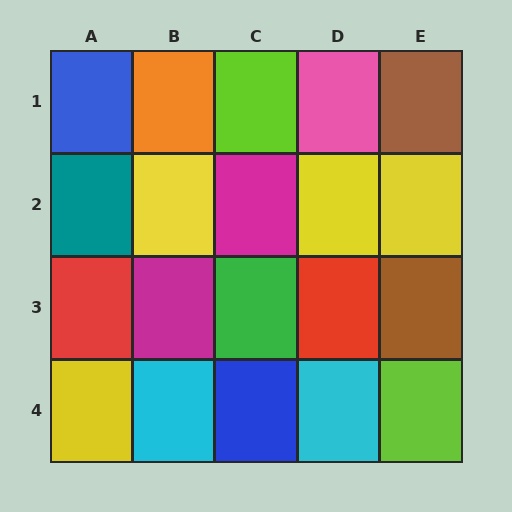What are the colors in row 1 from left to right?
Blue, orange, lime, pink, brown.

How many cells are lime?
2 cells are lime.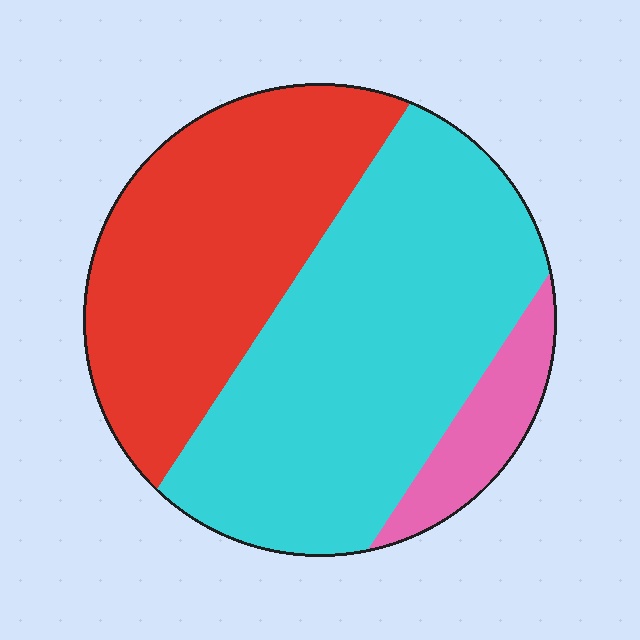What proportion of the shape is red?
Red takes up between a quarter and a half of the shape.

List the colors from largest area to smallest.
From largest to smallest: cyan, red, pink.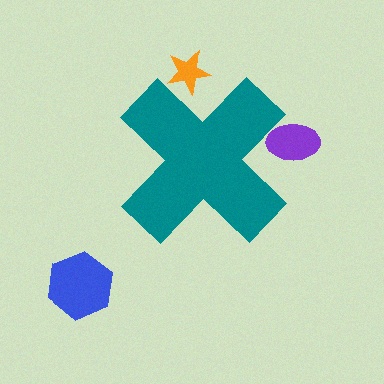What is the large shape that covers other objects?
A teal cross.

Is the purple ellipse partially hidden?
Yes, the purple ellipse is partially hidden behind the teal cross.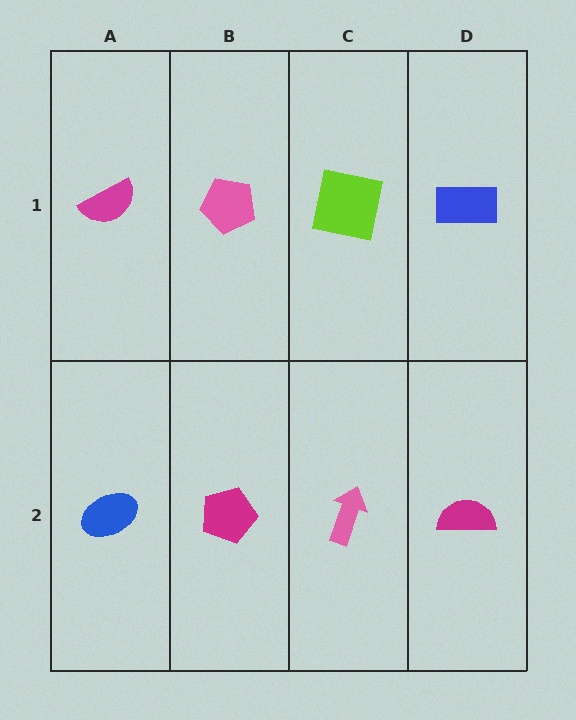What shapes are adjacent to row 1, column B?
A magenta pentagon (row 2, column B), a magenta semicircle (row 1, column A), a lime square (row 1, column C).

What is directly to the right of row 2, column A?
A magenta pentagon.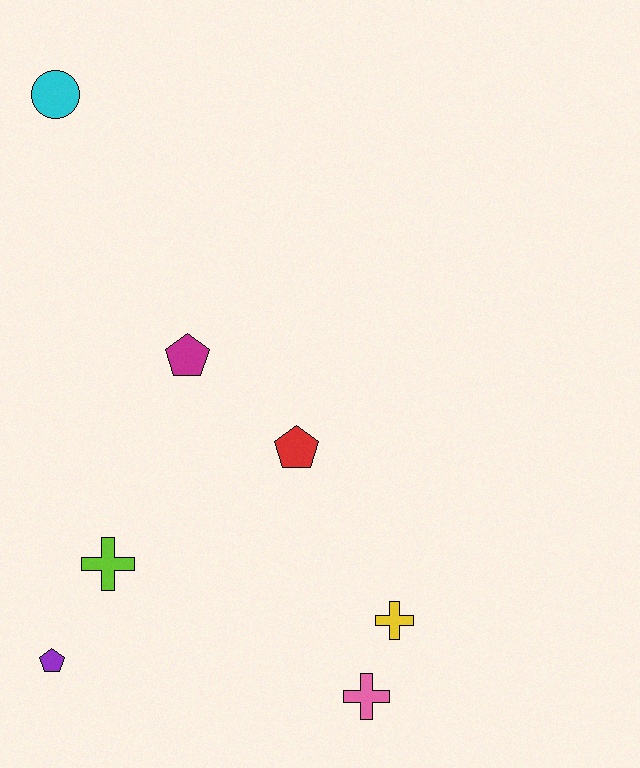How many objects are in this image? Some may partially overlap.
There are 7 objects.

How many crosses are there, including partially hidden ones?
There are 3 crosses.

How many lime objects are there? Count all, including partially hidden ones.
There is 1 lime object.